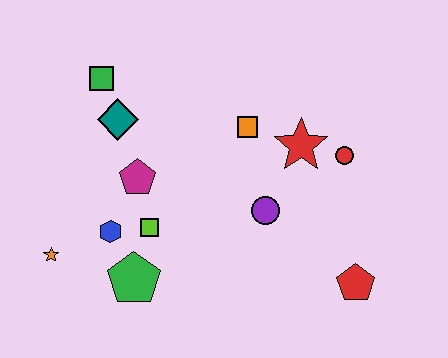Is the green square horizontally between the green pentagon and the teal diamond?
No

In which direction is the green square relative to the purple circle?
The green square is to the left of the purple circle.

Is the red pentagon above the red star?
No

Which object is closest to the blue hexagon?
The lime square is closest to the blue hexagon.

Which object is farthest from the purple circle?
The orange star is farthest from the purple circle.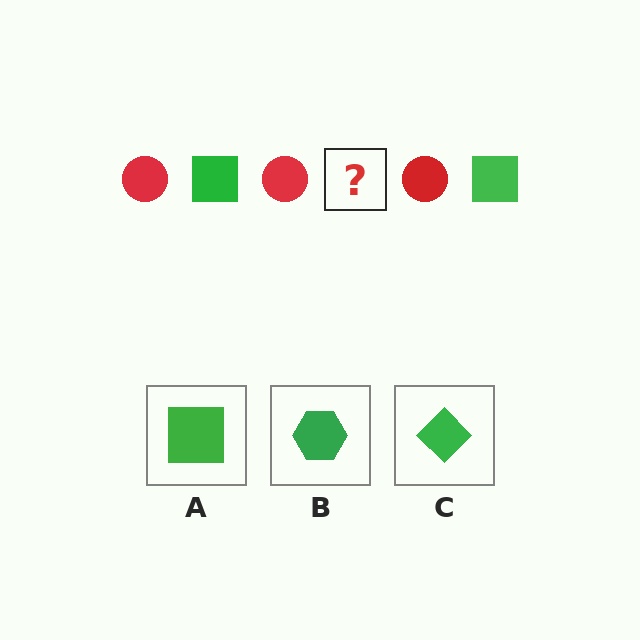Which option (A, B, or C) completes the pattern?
A.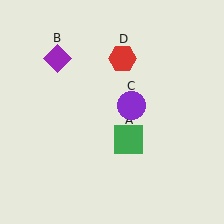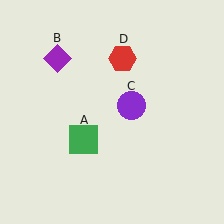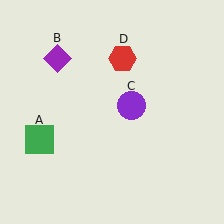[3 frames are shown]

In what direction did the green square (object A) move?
The green square (object A) moved left.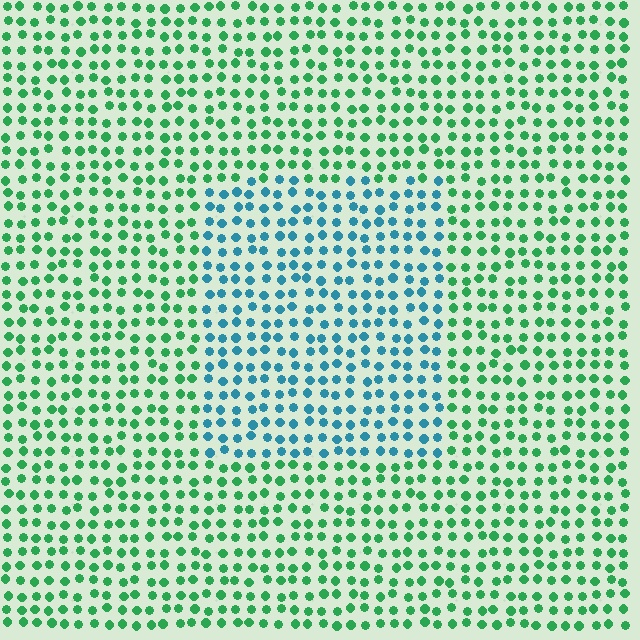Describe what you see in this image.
The image is filled with small green elements in a uniform arrangement. A rectangle-shaped region is visible where the elements are tinted to a slightly different hue, forming a subtle color boundary.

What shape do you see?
I see a rectangle.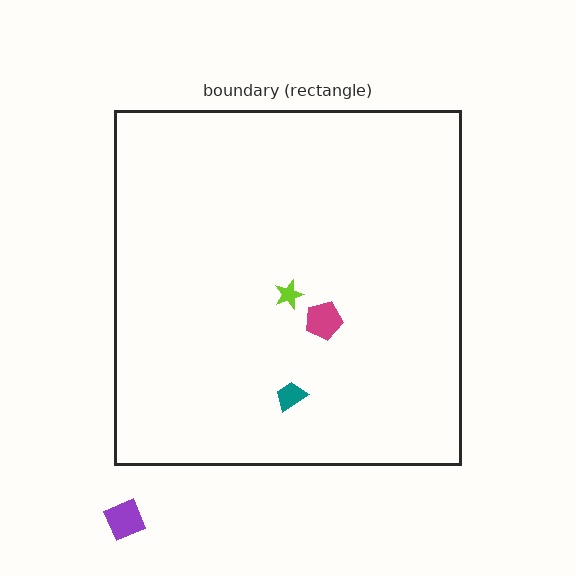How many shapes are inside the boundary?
3 inside, 1 outside.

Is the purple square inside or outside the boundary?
Outside.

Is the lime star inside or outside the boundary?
Inside.